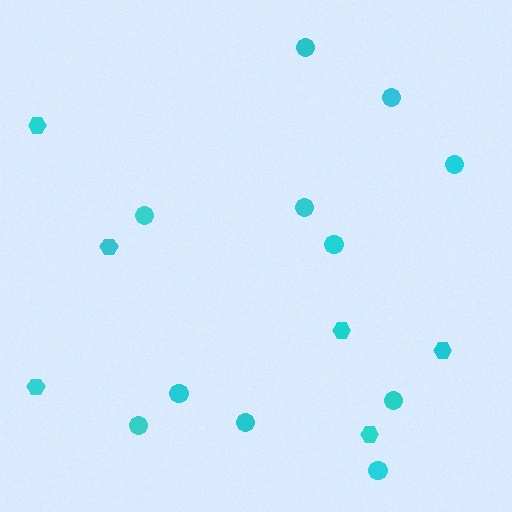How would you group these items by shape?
There are 2 groups: one group of hexagons (6) and one group of circles (11).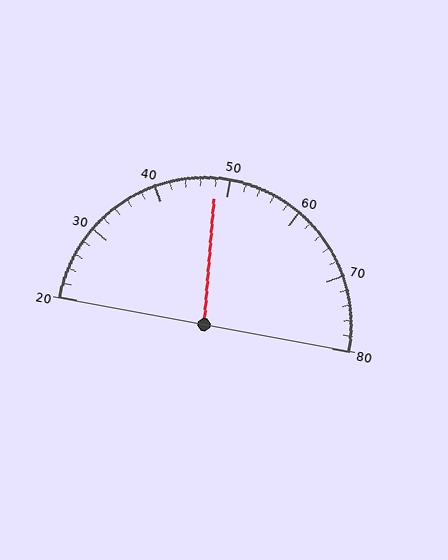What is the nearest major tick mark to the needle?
The nearest major tick mark is 50.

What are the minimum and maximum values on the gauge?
The gauge ranges from 20 to 80.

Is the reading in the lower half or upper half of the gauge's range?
The reading is in the lower half of the range (20 to 80).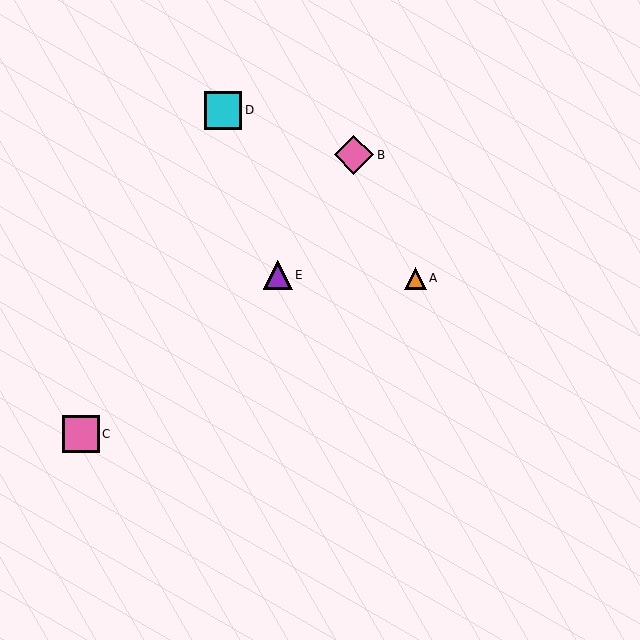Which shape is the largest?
The pink diamond (labeled B) is the largest.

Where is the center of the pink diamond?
The center of the pink diamond is at (354, 155).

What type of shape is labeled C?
Shape C is a pink square.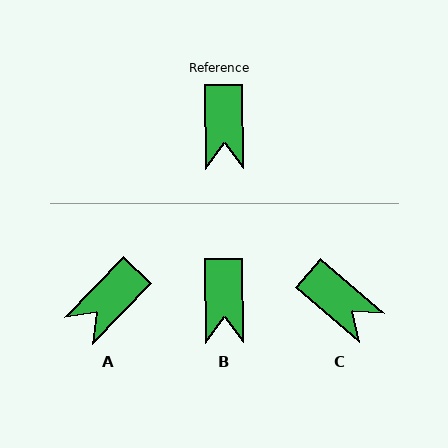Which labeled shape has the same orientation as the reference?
B.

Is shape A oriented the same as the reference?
No, it is off by about 45 degrees.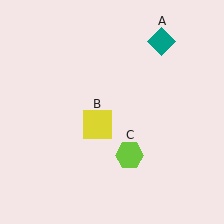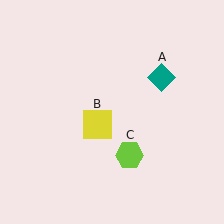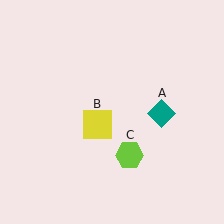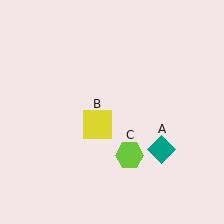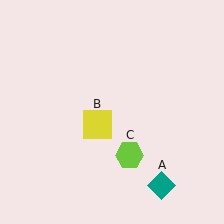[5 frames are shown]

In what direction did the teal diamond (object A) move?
The teal diamond (object A) moved down.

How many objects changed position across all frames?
1 object changed position: teal diamond (object A).